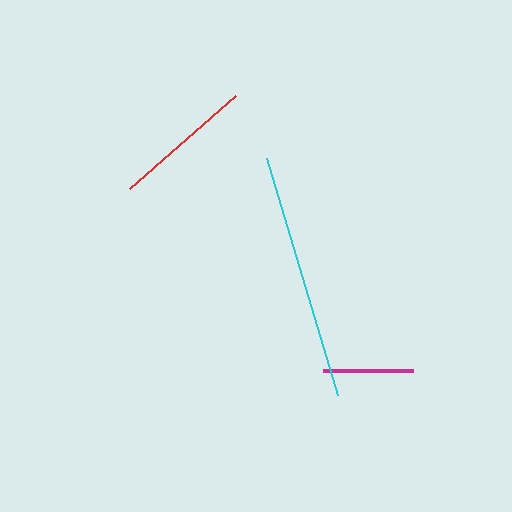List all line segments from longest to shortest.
From longest to shortest: cyan, red, magenta.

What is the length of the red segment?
The red segment is approximately 141 pixels long.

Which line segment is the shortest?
The magenta line is the shortest at approximately 90 pixels.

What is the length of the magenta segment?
The magenta segment is approximately 90 pixels long.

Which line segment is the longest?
The cyan line is the longest at approximately 247 pixels.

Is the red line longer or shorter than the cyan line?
The cyan line is longer than the red line.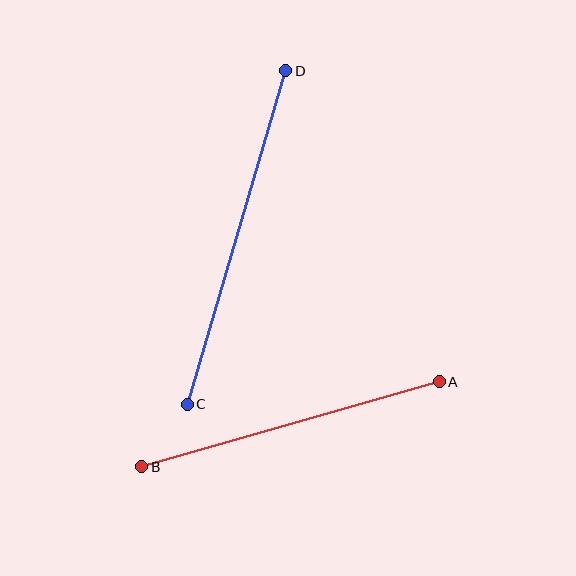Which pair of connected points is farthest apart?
Points C and D are farthest apart.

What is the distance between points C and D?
The distance is approximately 348 pixels.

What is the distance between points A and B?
The distance is approximately 310 pixels.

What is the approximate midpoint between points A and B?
The midpoint is at approximately (291, 424) pixels.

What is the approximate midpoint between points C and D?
The midpoint is at approximately (237, 237) pixels.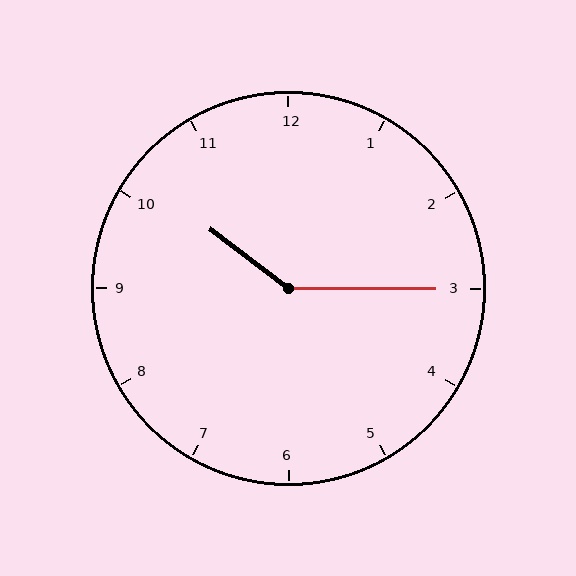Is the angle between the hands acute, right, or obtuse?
It is obtuse.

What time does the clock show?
10:15.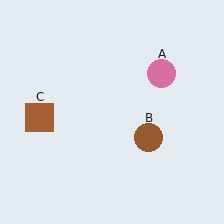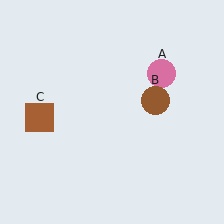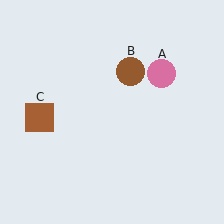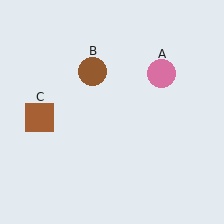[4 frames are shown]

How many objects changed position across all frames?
1 object changed position: brown circle (object B).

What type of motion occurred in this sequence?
The brown circle (object B) rotated counterclockwise around the center of the scene.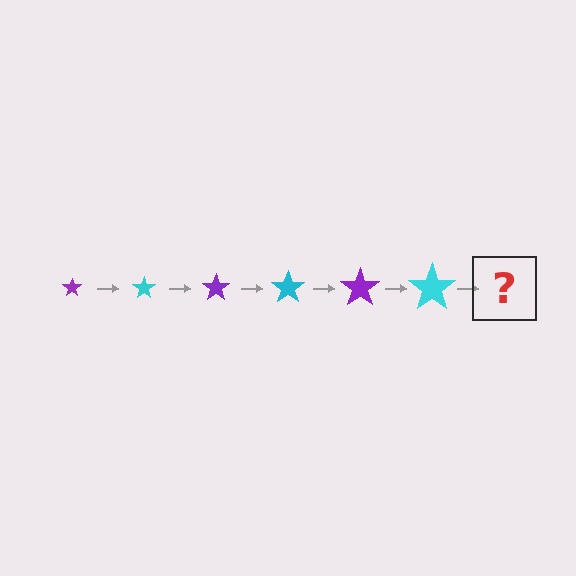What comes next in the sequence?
The next element should be a purple star, larger than the previous one.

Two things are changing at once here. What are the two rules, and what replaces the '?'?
The two rules are that the star grows larger each step and the color cycles through purple and cyan. The '?' should be a purple star, larger than the previous one.